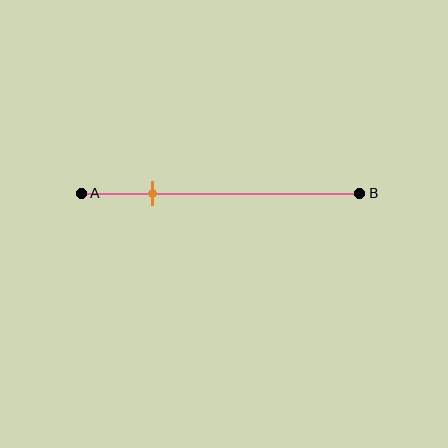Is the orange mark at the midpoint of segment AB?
No, the mark is at about 25% from A, not at the 50% midpoint.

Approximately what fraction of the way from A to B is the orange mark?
The orange mark is approximately 25% of the way from A to B.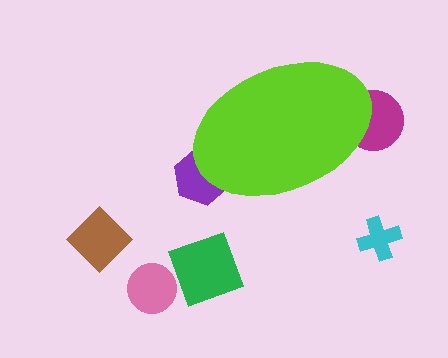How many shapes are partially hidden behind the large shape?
2 shapes are partially hidden.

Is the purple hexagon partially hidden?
Yes, the purple hexagon is partially hidden behind the lime ellipse.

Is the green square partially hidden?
No, the green square is fully visible.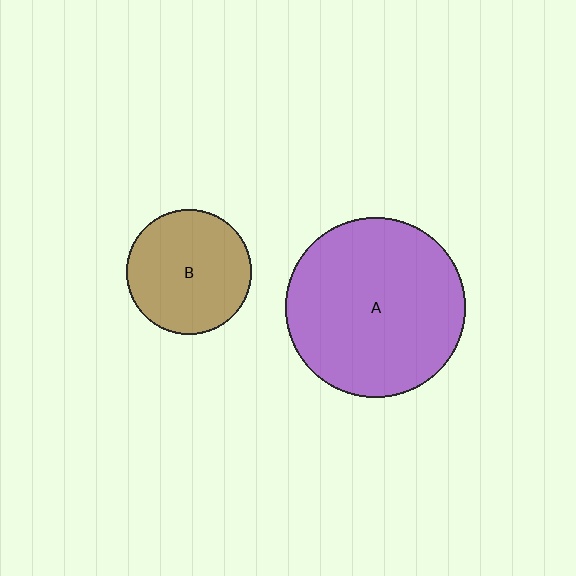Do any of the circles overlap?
No, none of the circles overlap.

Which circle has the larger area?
Circle A (purple).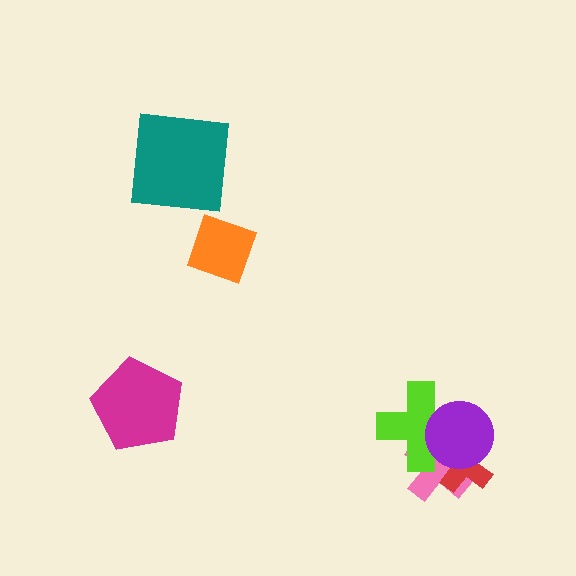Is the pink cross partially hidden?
Yes, it is partially covered by another shape.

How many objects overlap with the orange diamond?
0 objects overlap with the orange diamond.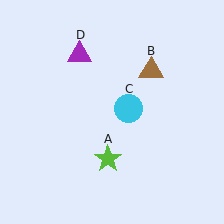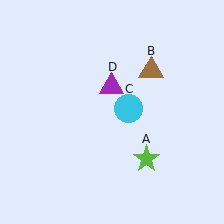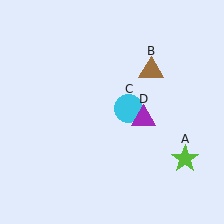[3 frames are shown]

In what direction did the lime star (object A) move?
The lime star (object A) moved right.